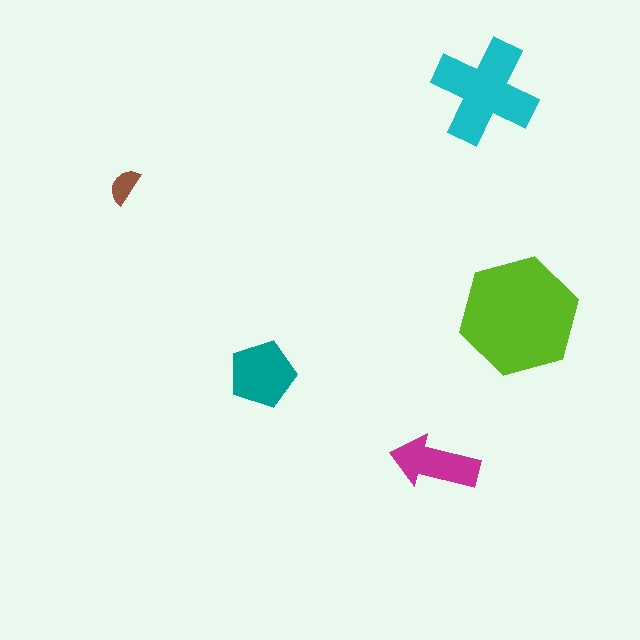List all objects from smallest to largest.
The brown semicircle, the magenta arrow, the teal pentagon, the cyan cross, the lime hexagon.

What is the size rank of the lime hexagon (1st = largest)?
1st.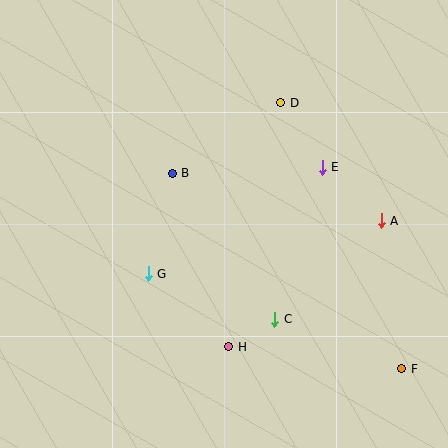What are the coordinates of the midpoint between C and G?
The midpoint between C and G is at (212, 296).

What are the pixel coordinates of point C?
Point C is at (275, 319).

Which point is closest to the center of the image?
Point B at (172, 173) is closest to the center.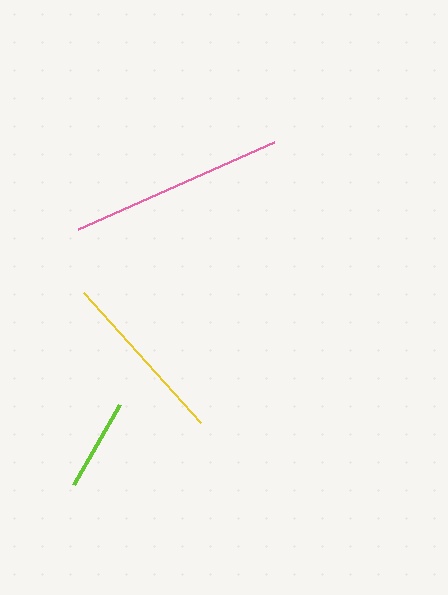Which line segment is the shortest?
The lime line is the shortest at approximately 93 pixels.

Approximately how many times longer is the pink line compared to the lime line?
The pink line is approximately 2.3 times the length of the lime line.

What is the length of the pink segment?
The pink segment is approximately 215 pixels long.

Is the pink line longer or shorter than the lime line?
The pink line is longer than the lime line.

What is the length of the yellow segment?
The yellow segment is approximately 175 pixels long.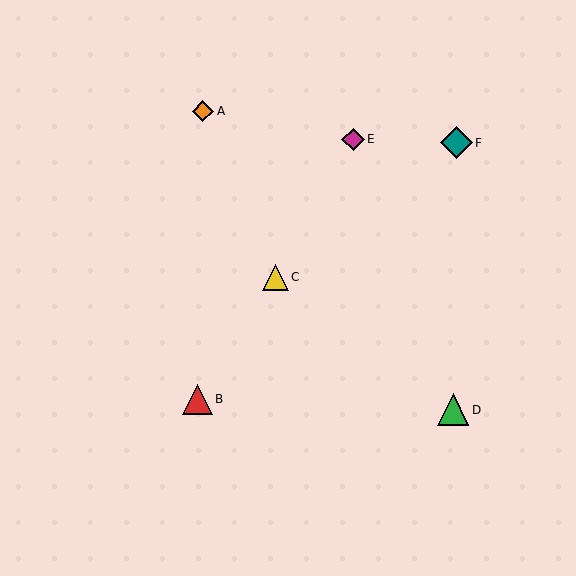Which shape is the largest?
The teal diamond (labeled F) is the largest.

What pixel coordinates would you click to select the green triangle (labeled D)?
Click at (453, 410) to select the green triangle D.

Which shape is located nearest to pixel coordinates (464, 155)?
The teal diamond (labeled F) at (456, 143) is nearest to that location.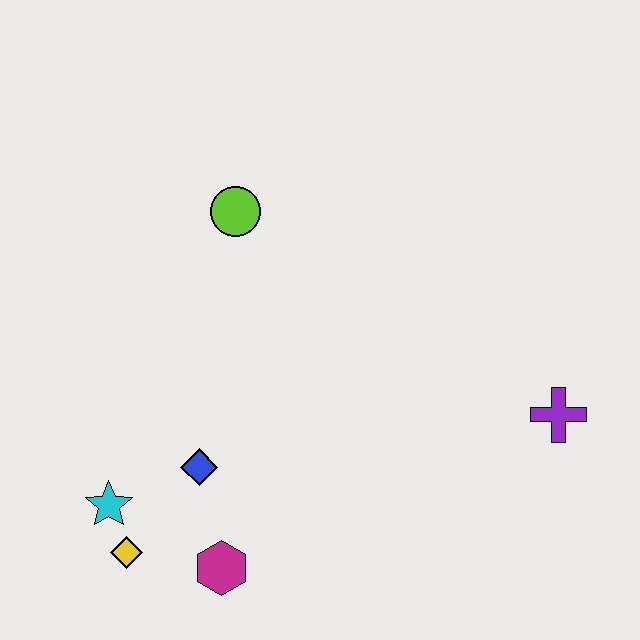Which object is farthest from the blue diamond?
The purple cross is farthest from the blue diamond.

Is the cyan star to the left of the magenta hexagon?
Yes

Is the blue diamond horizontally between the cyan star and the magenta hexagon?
Yes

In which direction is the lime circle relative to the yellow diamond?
The lime circle is above the yellow diamond.